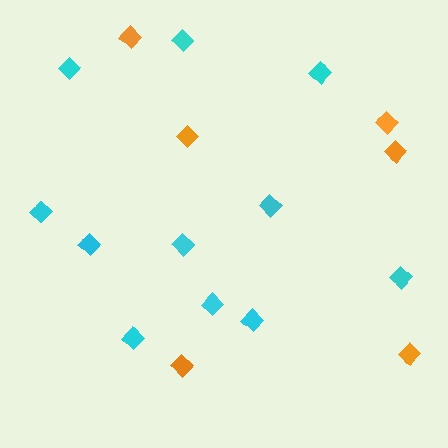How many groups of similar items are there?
There are 2 groups: one group of orange diamonds (6) and one group of cyan diamonds (11).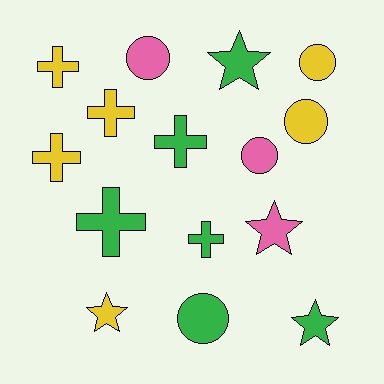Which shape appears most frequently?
Cross, with 6 objects.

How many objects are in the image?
There are 15 objects.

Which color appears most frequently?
Yellow, with 6 objects.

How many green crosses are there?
There are 3 green crosses.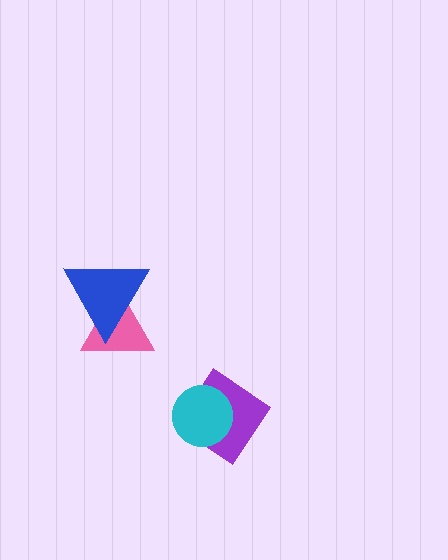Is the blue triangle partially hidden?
No, no other shape covers it.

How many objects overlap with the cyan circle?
1 object overlaps with the cyan circle.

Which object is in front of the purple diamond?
The cyan circle is in front of the purple diamond.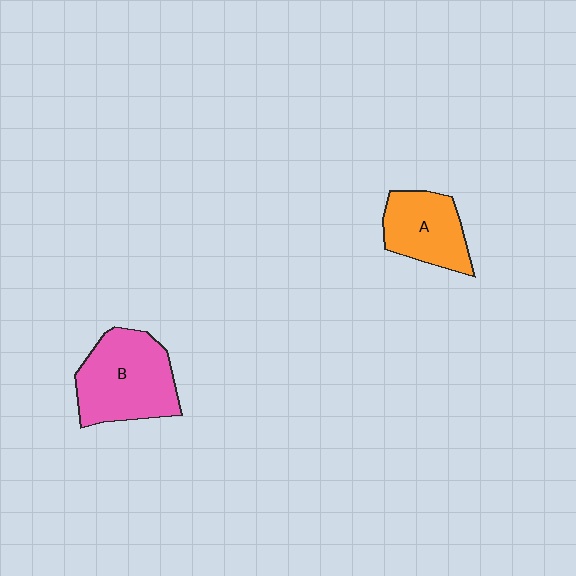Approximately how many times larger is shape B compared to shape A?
Approximately 1.4 times.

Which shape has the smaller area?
Shape A (orange).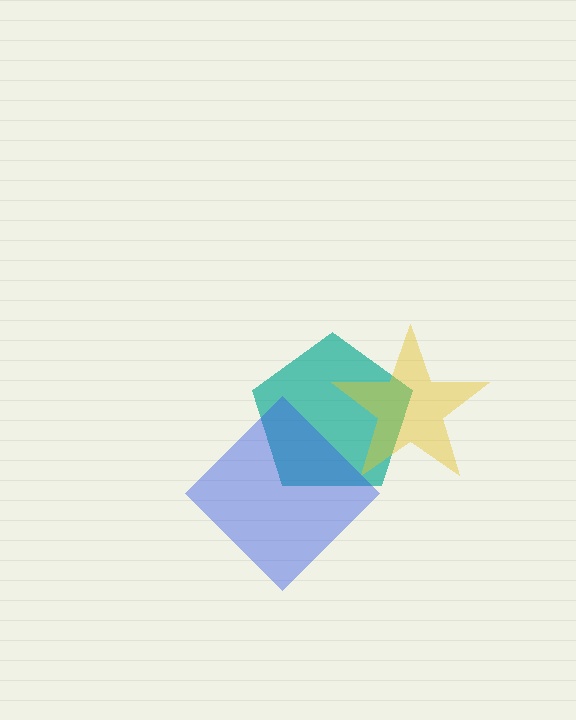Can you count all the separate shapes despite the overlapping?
Yes, there are 3 separate shapes.